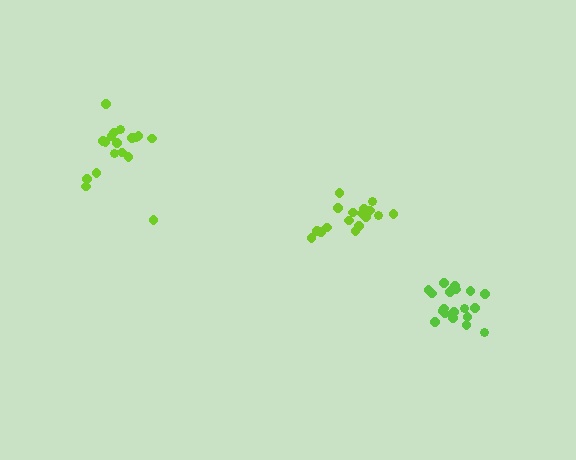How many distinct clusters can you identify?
There are 3 distinct clusters.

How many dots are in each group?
Group 1: 17 dots, Group 2: 18 dots, Group 3: 20 dots (55 total).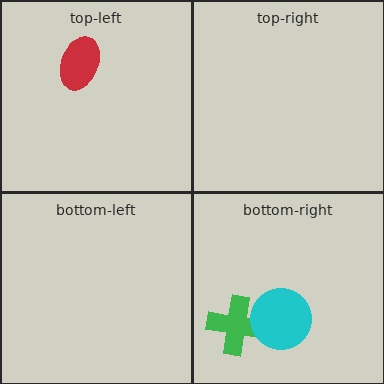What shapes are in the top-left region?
The red ellipse.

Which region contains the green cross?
The bottom-right region.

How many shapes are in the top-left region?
1.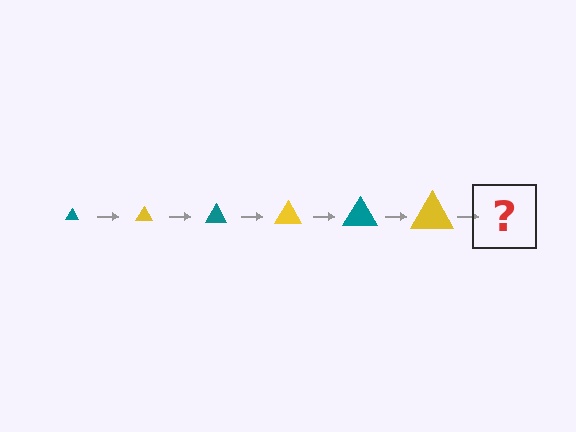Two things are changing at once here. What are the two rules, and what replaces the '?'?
The two rules are that the triangle grows larger each step and the color cycles through teal and yellow. The '?' should be a teal triangle, larger than the previous one.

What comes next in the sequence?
The next element should be a teal triangle, larger than the previous one.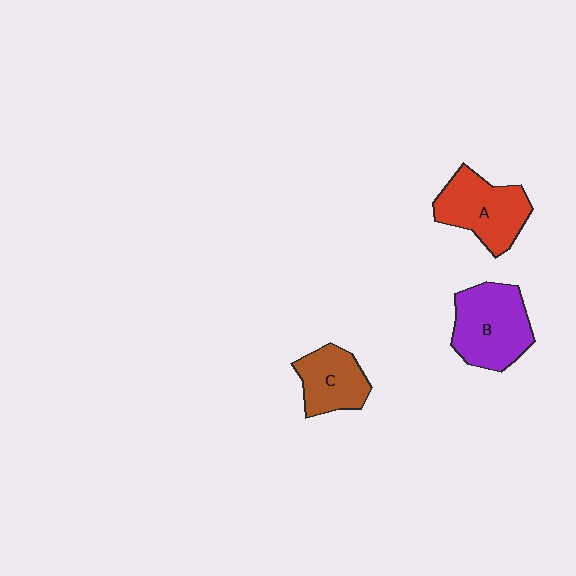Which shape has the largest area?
Shape B (purple).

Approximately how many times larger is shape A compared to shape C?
Approximately 1.3 times.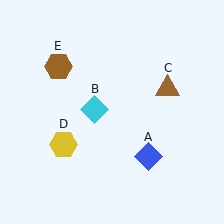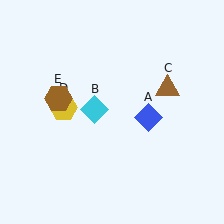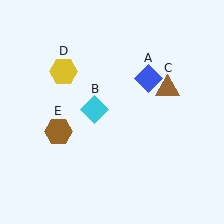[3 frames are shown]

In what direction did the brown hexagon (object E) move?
The brown hexagon (object E) moved down.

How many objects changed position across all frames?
3 objects changed position: blue diamond (object A), yellow hexagon (object D), brown hexagon (object E).